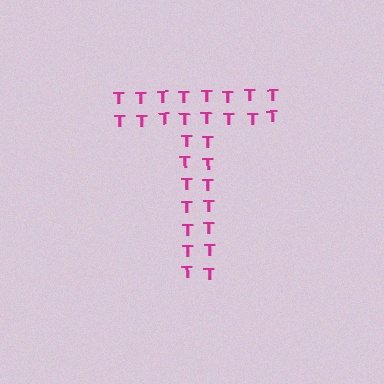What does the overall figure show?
The overall figure shows the letter T.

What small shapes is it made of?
It is made of small letter T's.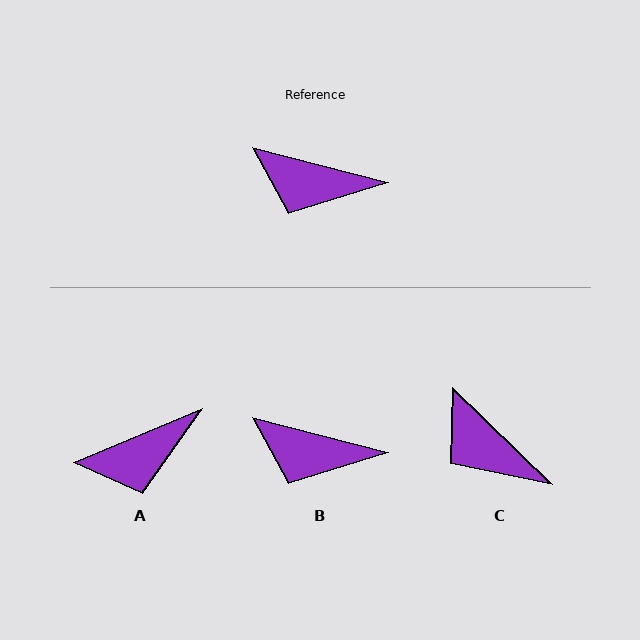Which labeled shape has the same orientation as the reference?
B.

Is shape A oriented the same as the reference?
No, it is off by about 37 degrees.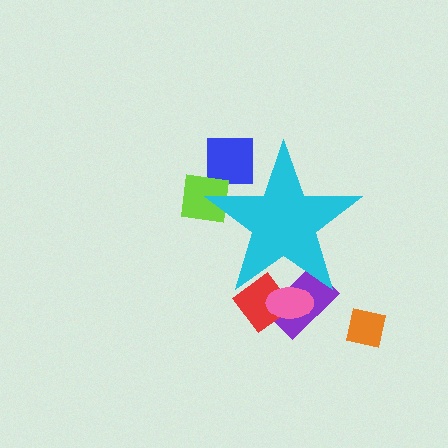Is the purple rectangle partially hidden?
Yes, the purple rectangle is partially hidden behind the cyan star.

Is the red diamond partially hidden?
Yes, the red diamond is partially hidden behind the cyan star.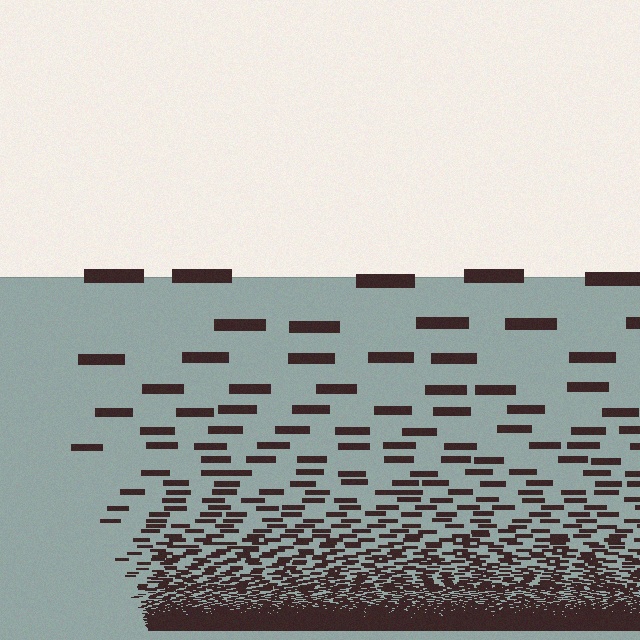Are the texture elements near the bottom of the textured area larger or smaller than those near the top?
Smaller. The gradient is inverted — elements near the bottom are smaller and denser.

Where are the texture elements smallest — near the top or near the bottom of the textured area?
Near the bottom.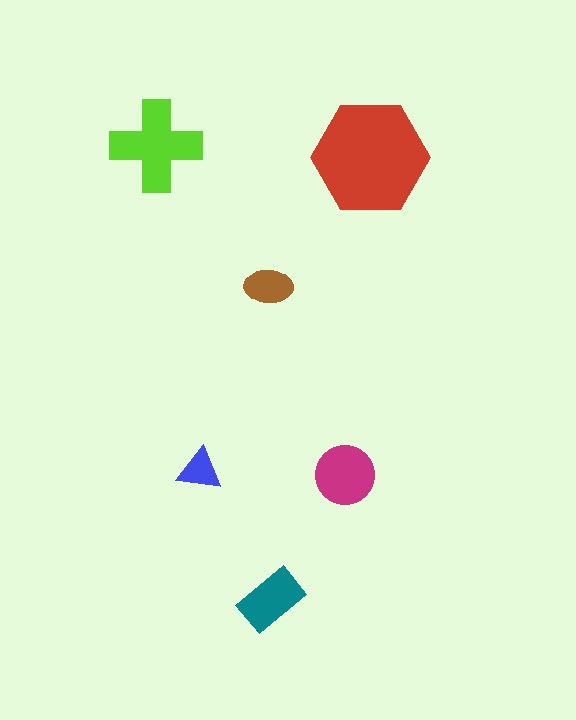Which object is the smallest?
The blue triangle.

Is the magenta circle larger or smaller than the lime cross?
Smaller.